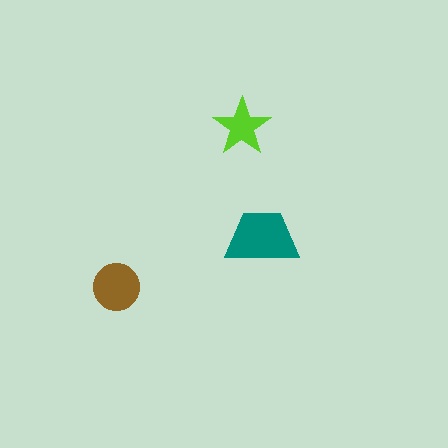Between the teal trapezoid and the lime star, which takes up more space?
The teal trapezoid.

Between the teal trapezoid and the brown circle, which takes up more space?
The teal trapezoid.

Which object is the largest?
The teal trapezoid.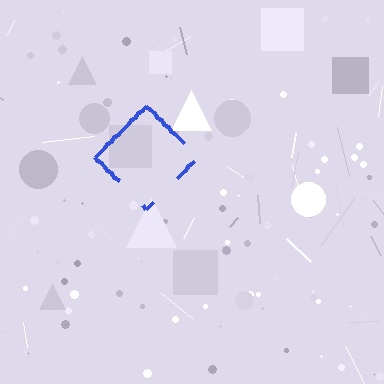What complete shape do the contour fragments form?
The contour fragments form a diamond.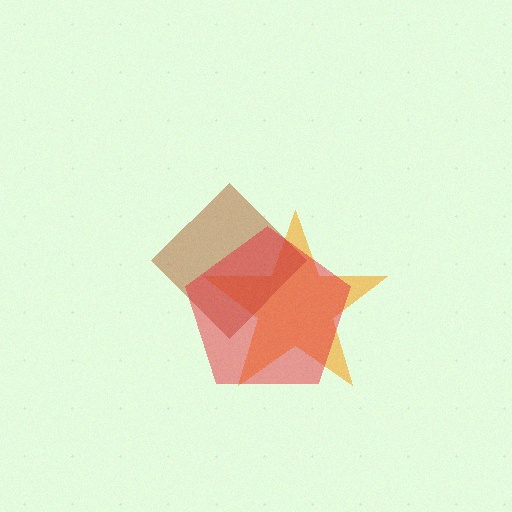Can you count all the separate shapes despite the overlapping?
Yes, there are 3 separate shapes.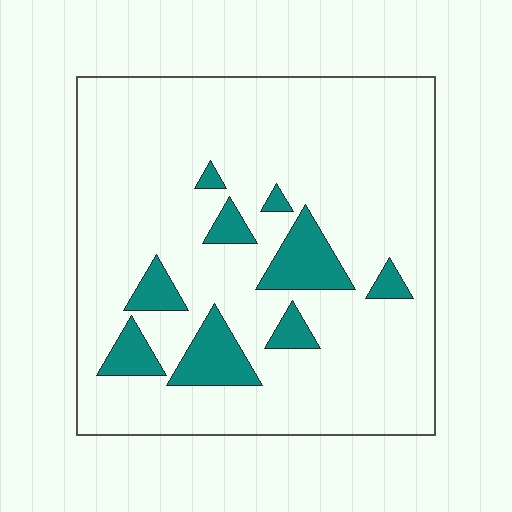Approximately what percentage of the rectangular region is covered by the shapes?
Approximately 15%.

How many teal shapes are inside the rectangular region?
9.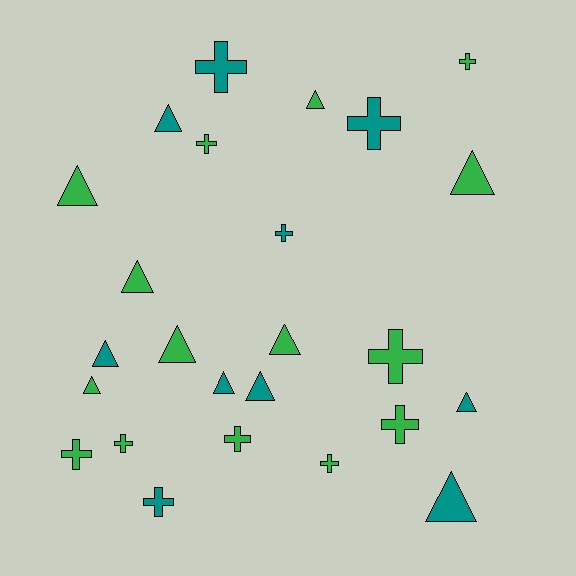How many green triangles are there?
There are 7 green triangles.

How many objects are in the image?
There are 25 objects.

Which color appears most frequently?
Green, with 15 objects.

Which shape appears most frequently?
Triangle, with 13 objects.